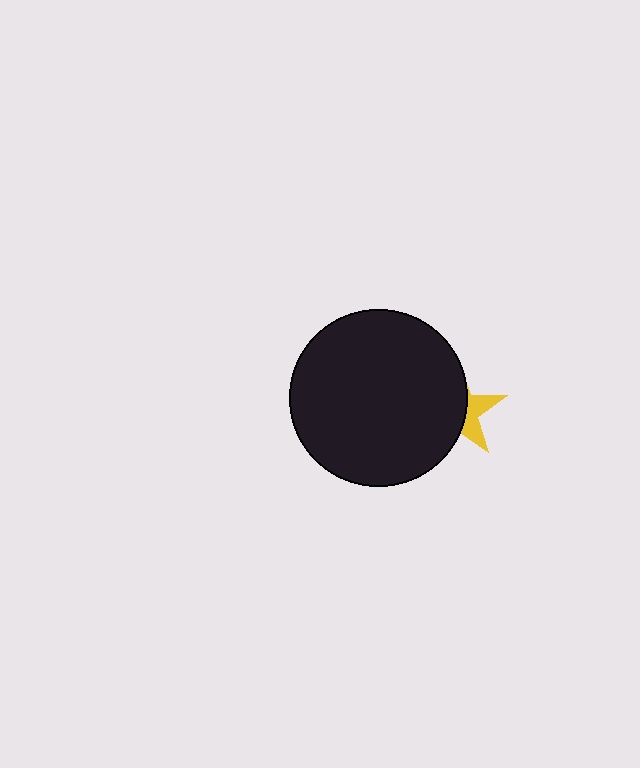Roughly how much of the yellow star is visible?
A small part of it is visible (roughly 34%).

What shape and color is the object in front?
The object in front is a black circle.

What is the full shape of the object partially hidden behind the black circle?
The partially hidden object is a yellow star.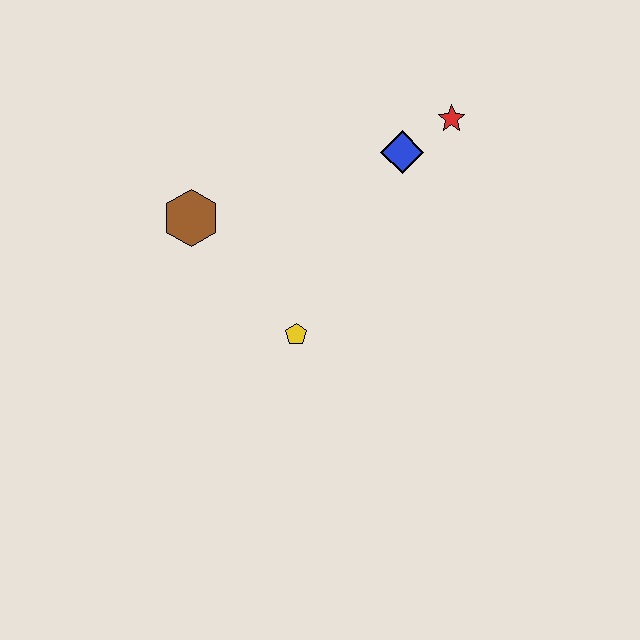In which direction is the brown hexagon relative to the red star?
The brown hexagon is to the left of the red star.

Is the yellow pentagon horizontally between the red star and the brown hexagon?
Yes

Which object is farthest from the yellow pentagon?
The red star is farthest from the yellow pentagon.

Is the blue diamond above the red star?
No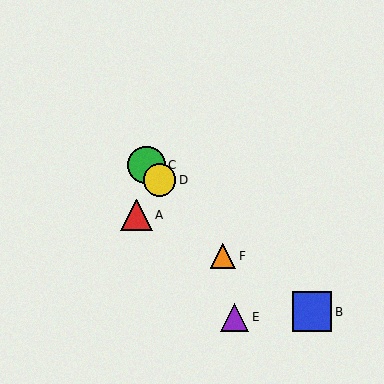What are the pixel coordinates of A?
Object A is at (136, 215).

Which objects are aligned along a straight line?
Objects C, D, F are aligned along a straight line.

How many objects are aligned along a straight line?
3 objects (C, D, F) are aligned along a straight line.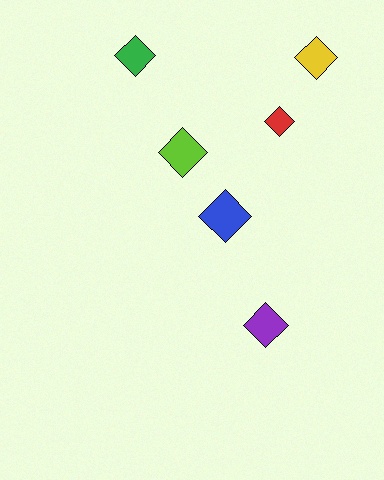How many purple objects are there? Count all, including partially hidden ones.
There is 1 purple object.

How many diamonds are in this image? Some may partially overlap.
There are 6 diamonds.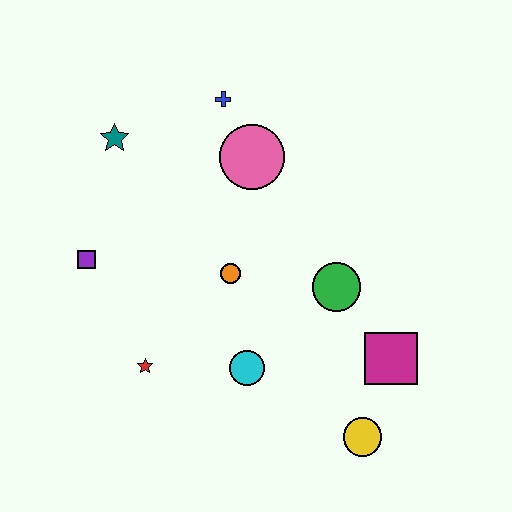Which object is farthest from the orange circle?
The yellow circle is farthest from the orange circle.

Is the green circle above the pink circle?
No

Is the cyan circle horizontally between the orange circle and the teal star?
No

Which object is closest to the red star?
The cyan circle is closest to the red star.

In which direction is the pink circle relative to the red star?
The pink circle is above the red star.